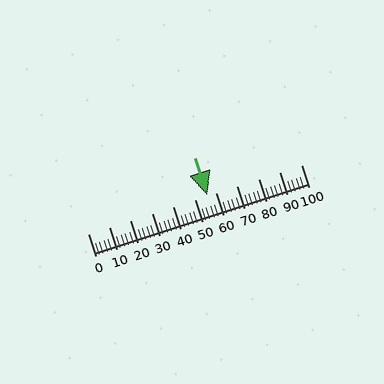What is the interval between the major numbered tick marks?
The major tick marks are spaced 10 units apart.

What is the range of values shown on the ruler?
The ruler shows values from 0 to 100.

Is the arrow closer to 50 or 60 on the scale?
The arrow is closer to 60.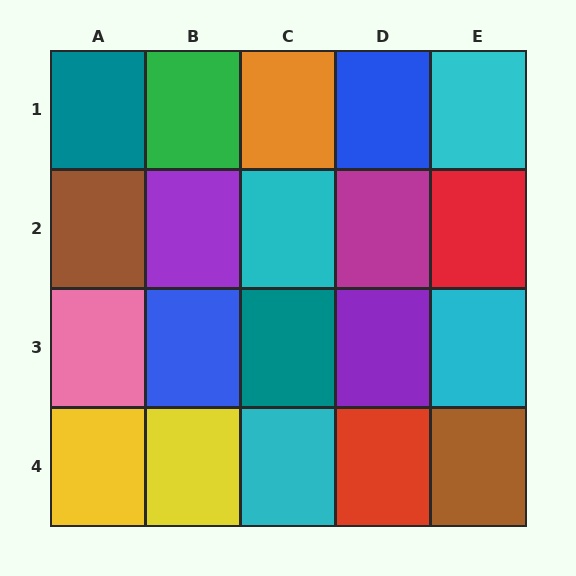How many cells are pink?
1 cell is pink.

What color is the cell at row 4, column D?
Red.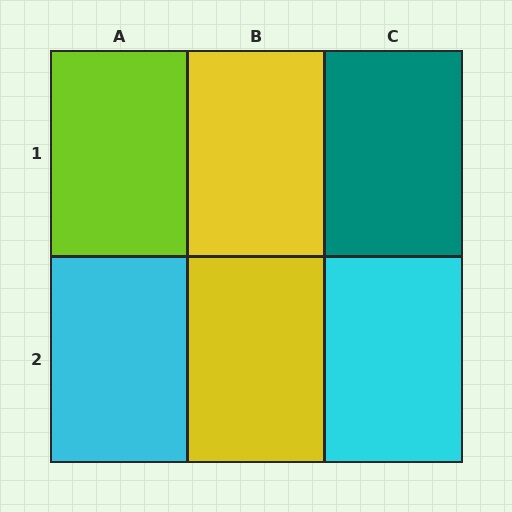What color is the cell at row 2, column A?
Cyan.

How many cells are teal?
1 cell is teal.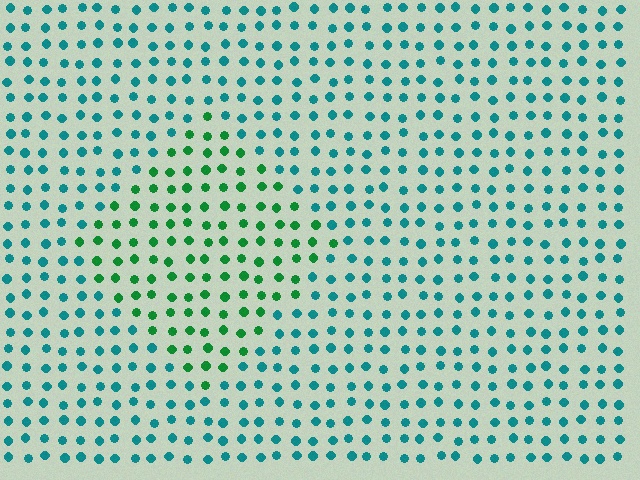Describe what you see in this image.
The image is filled with small teal elements in a uniform arrangement. A diamond-shaped region is visible where the elements are tinted to a slightly different hue, forming a subtle color boundary.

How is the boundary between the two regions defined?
The boundary is defined purely by a slight shift in hue (about 44 degrees). Spacing, size, and orientation are identical on both sides.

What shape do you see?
I see a diamond.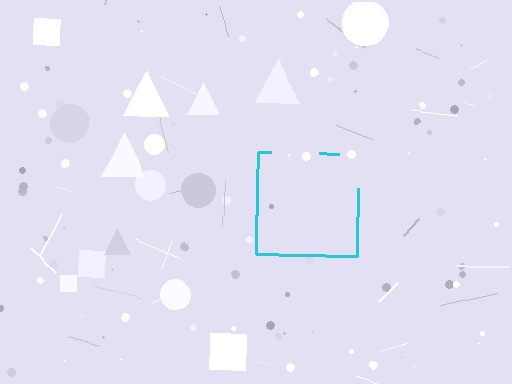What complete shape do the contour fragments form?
The contour fragments form a square.